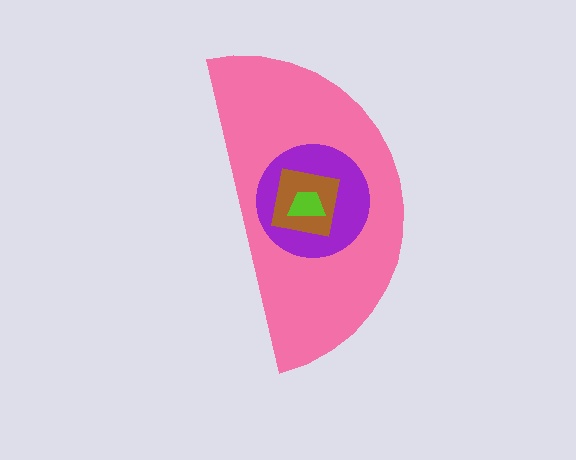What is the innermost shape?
The lime trapezoid.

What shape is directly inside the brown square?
The lime trapezoid.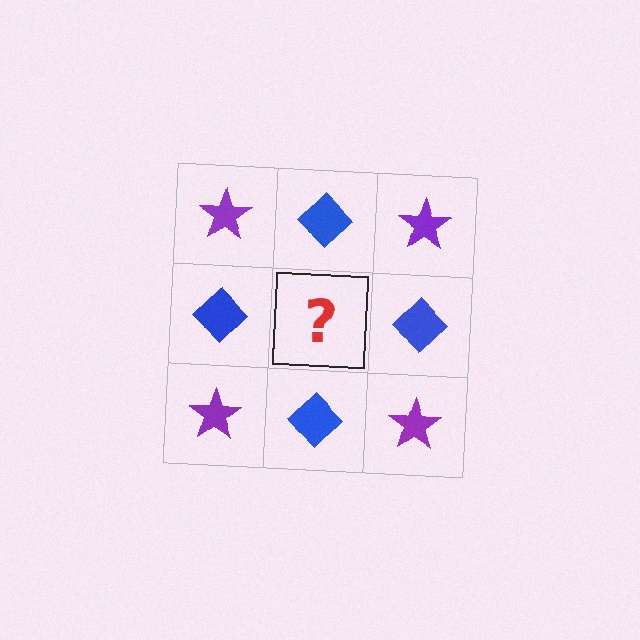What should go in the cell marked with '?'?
The missing cell should contain a purple star.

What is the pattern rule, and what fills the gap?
The rule is that it alternates purple star and blue diamond in a checkerboard pattern. The gap should be filled with a purple star.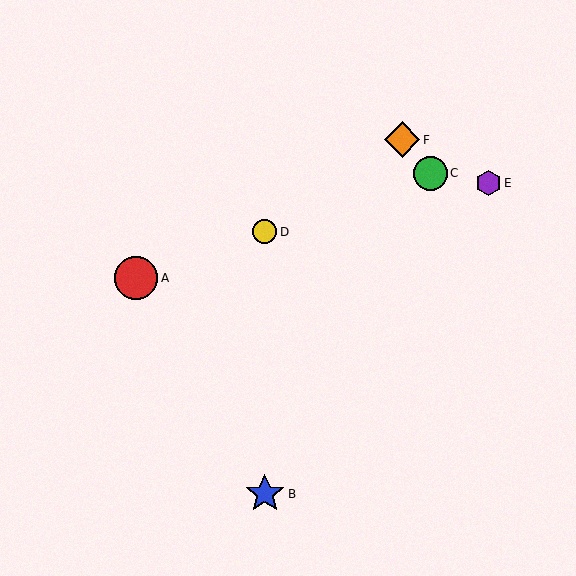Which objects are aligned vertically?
Objects B, D are aligned vertically.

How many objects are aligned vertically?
2 objects (B, D) are aligned vertically.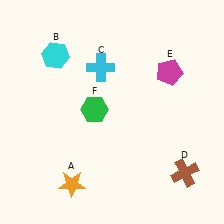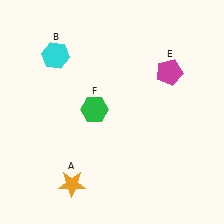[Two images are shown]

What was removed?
The cyan cross (C), the brown cross (D) were removed in Image 2.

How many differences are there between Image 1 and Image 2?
There are 2 differences between the two images.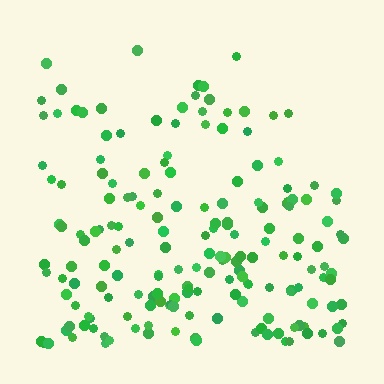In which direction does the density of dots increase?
From top to bottom, with the bottom side densest.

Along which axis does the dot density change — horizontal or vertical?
Vertical.